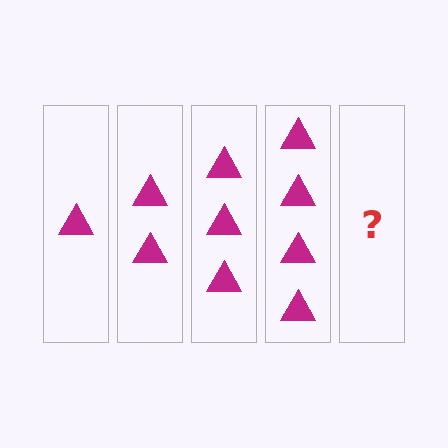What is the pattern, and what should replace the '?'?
The pattern is that each step adds one more triangle. The '?' should be 5 triangles.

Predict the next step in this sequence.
The next step is 5 triangles.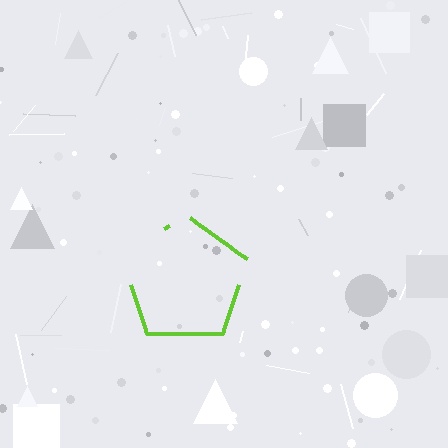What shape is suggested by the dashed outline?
The dashed outline suggests a pentagon.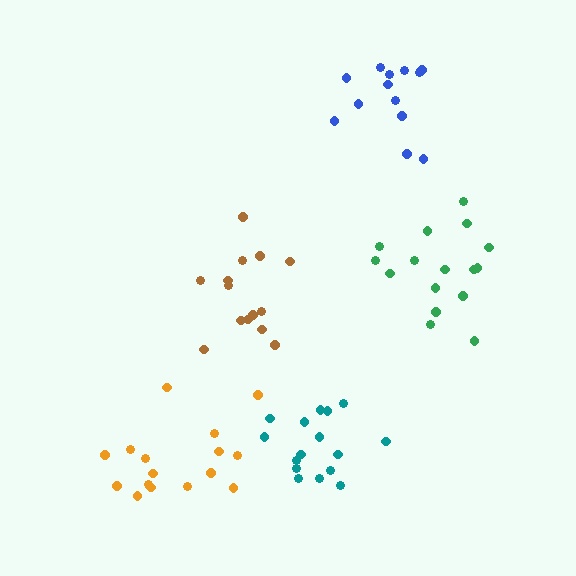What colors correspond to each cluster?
The clusters are colored: orange, brown, green, blue, teal.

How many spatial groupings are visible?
There are 5 spatial groupings.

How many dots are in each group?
Group 1: 16 dots, Group 2: 14 dots, Group 3: 16 dots, Group 4: 13 dots, Group 5: 16 dots (75 total).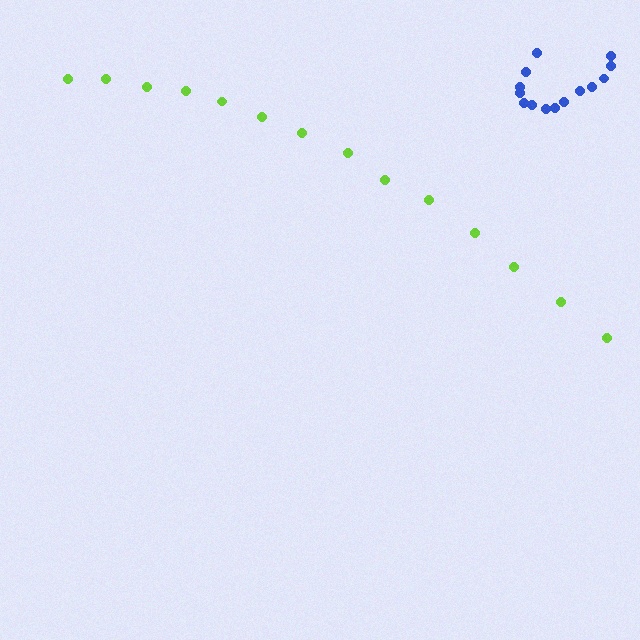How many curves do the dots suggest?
There are 2 distinct paths.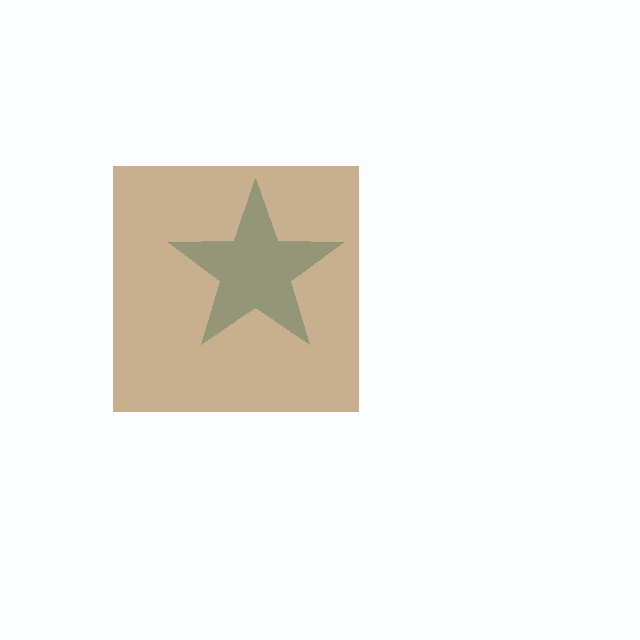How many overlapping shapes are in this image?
There are 2 overlapping shapes in the image.